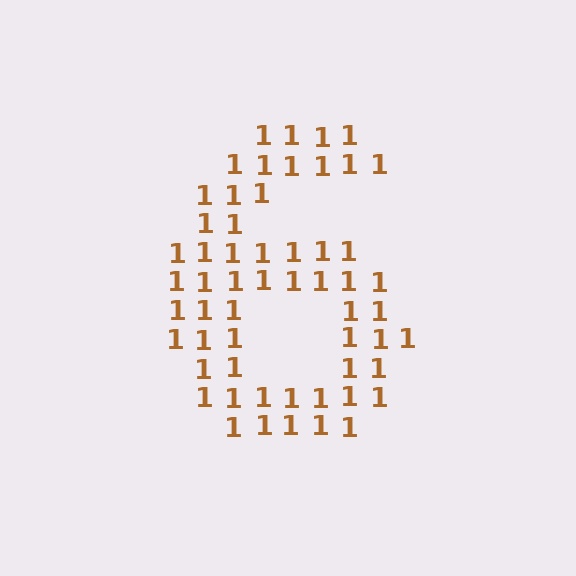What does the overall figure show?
The overall figure shows the digit 6.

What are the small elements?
The small elements are digit 1's.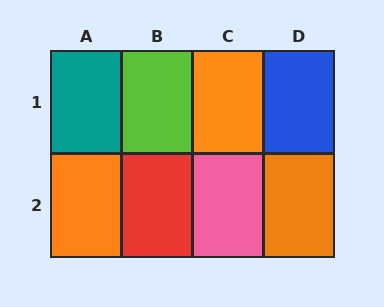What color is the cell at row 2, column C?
Pink.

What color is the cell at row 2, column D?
Orange.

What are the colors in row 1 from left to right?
Teal, lime, orange, blue.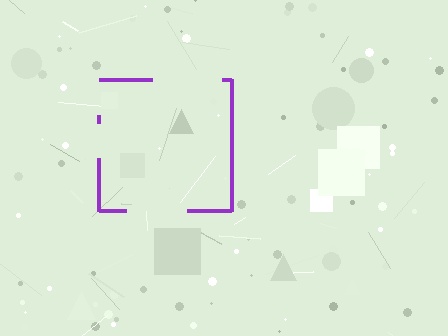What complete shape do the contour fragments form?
The contour fragments form a square.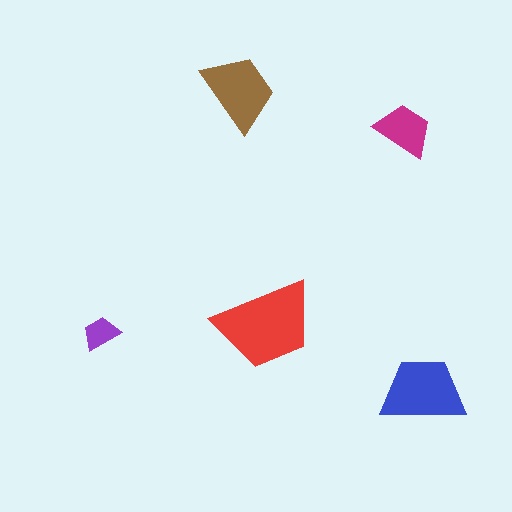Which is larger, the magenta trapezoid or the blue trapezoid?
The blue one.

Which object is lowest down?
The blue trapezoid is bottommost.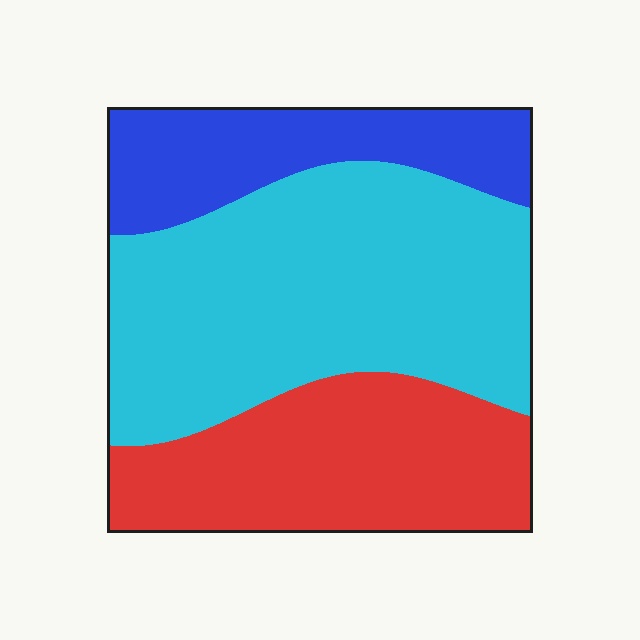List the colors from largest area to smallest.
From largest to smallest: cyan, red, blue.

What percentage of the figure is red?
Red covers about 30% of the figure.